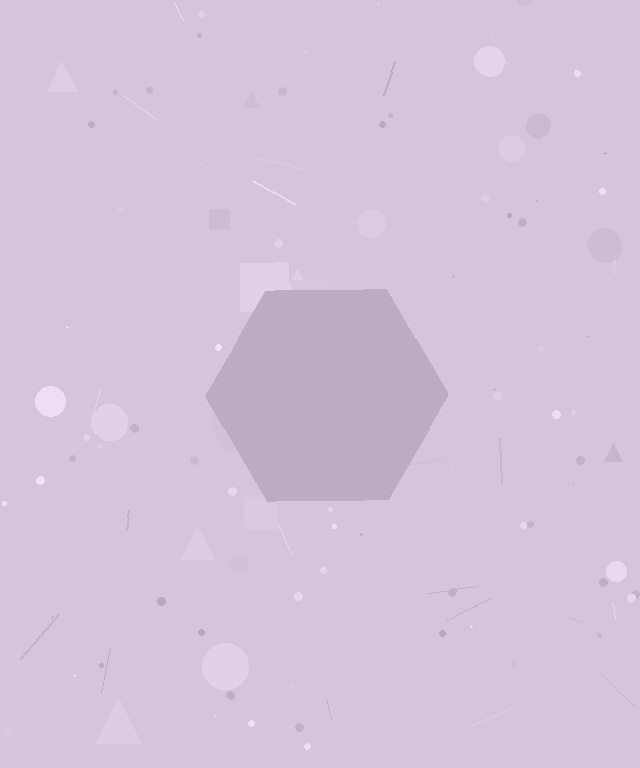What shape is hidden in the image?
A hexagon is hidden in the image.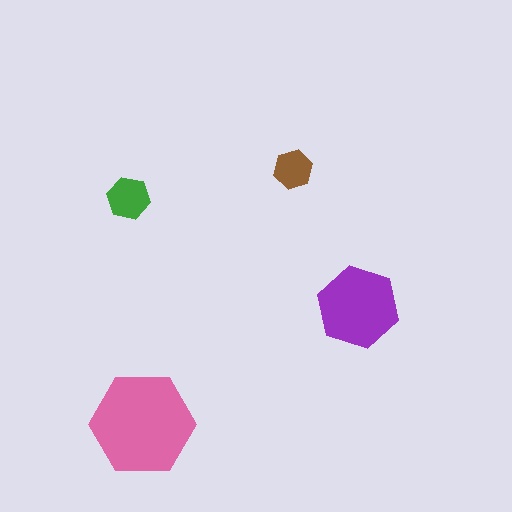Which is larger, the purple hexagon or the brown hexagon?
The purple one.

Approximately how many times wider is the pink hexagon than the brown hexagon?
About 2.5 times wider.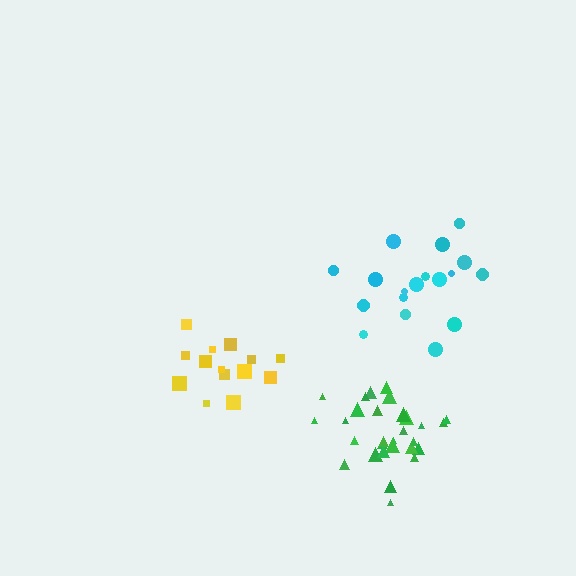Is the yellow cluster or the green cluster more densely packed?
Yellow.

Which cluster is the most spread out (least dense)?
Cyan.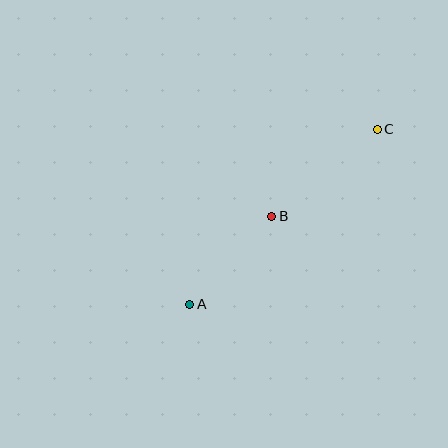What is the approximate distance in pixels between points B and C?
The distance between B and C is approximately 137 pixels.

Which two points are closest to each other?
Points A and B are closest to each other.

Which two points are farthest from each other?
Points A and C are farthest from each other.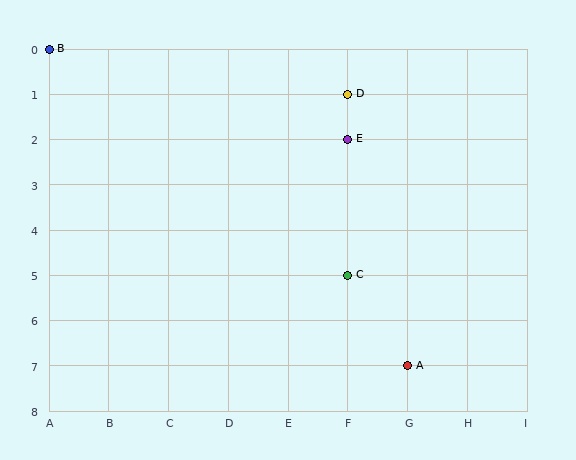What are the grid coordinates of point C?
Point C is at grid coordinates (F, 5).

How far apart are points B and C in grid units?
Points B and C are 5 columns and 5 rows apart (about 7.1 grid units diagonally).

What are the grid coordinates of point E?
Point E is at grid coordinates (F, 2).